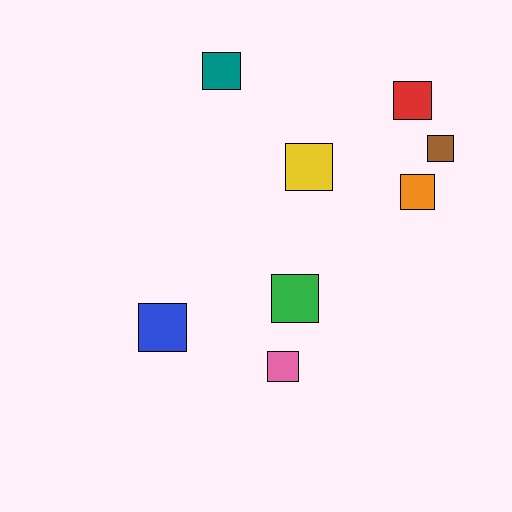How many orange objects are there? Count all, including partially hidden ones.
There is 1 orange object.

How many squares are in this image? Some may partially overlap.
There are 8 squares.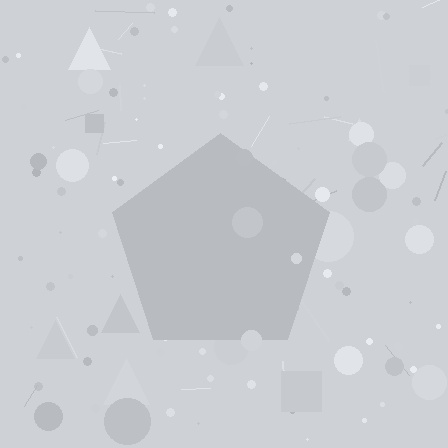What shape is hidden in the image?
A pentagon is hidden in the image.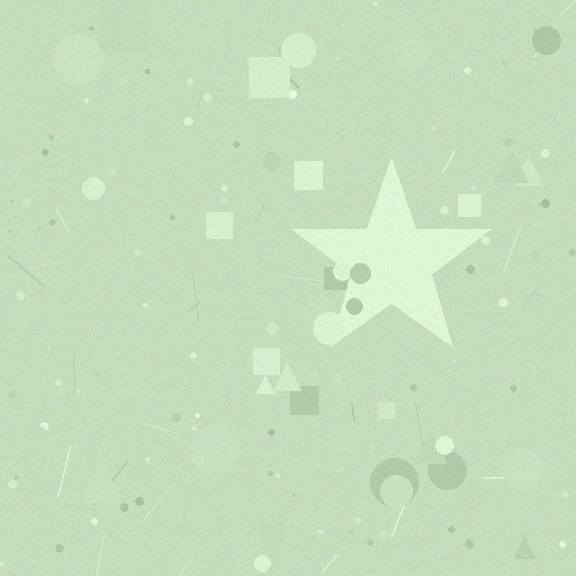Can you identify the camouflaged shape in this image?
The camouflaged shape is a star.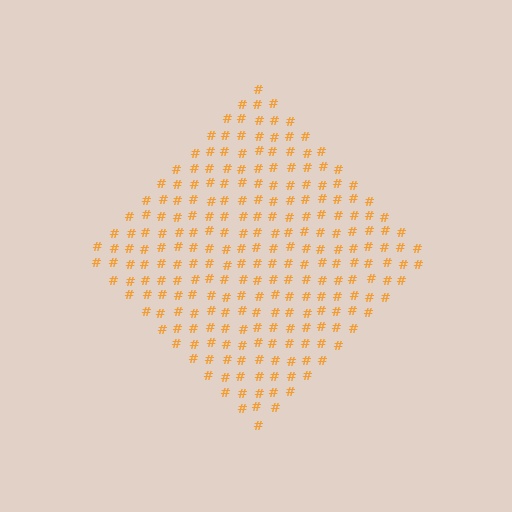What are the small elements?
The small elements are hash symbols.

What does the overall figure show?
The overall figure shows a diamond.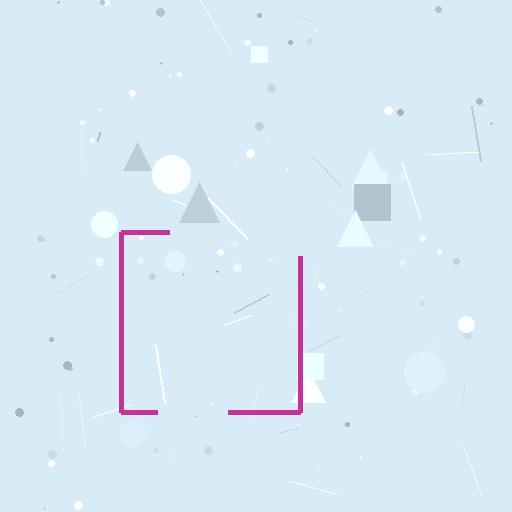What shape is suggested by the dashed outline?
The dashed outline suggests a square.